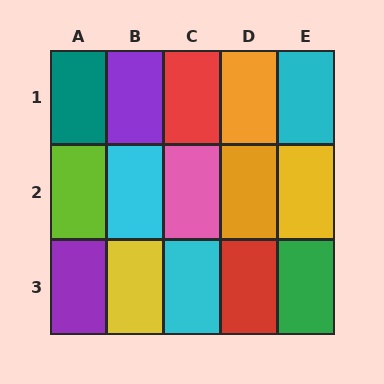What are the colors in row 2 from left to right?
Lime, cyan, pink, orange, yellow.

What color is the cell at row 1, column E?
Cyan.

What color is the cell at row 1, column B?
Purple.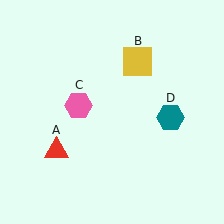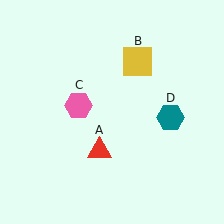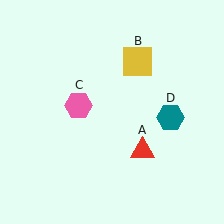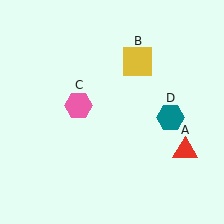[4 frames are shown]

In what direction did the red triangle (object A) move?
The red triangle (object A) moved right.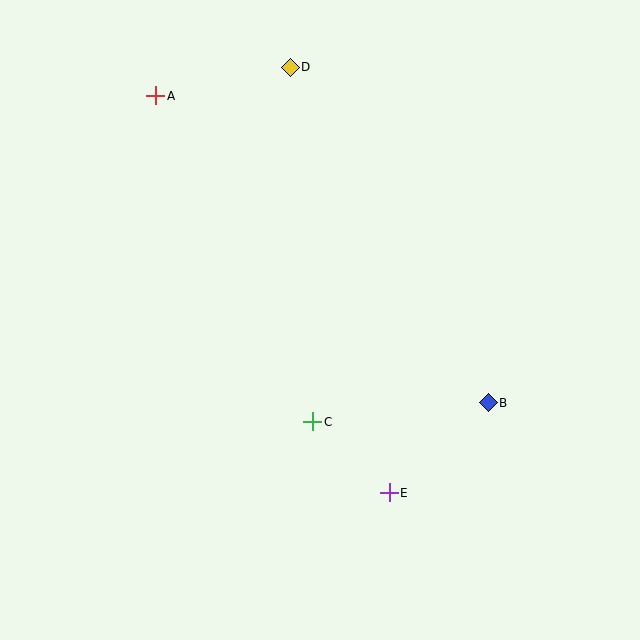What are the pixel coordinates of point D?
Point D is at (290, 67).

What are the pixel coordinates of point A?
Point A is at (156, 96).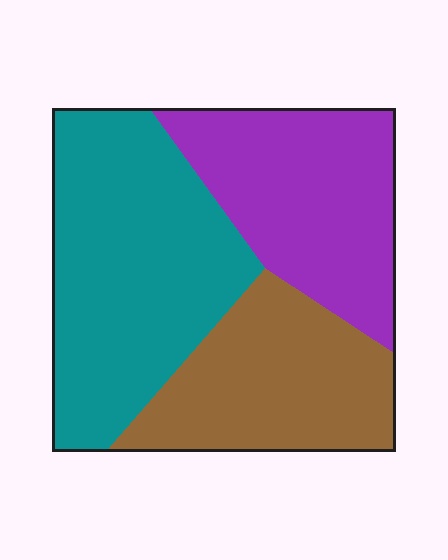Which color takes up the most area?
Teal, at roughly 40%.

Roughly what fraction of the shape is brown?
Brown covers around 30% of the shape.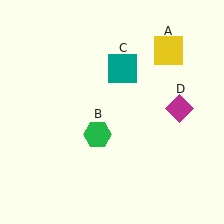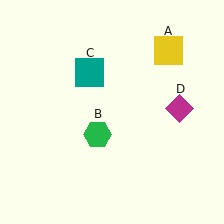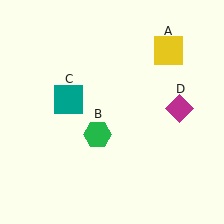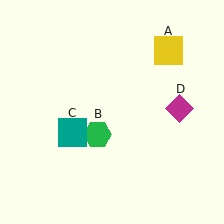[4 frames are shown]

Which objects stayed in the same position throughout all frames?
Yellow square (object A) and green hexagon (object B) and magenta diamond (object D) remained stationary.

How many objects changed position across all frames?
1 object changed position: teal square (object C).